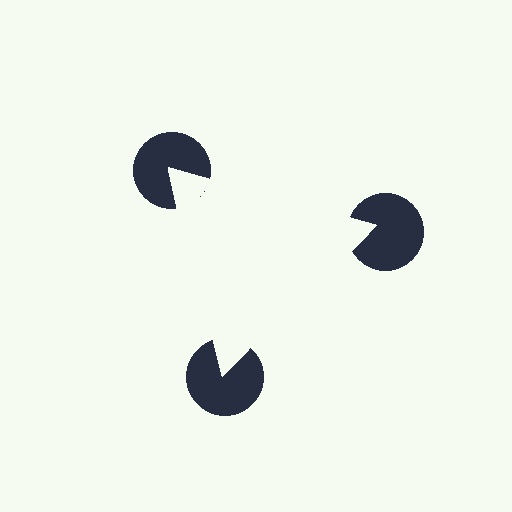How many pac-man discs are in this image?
There are 3 — one at each vertex of the illusory triangle.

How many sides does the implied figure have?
3 sides.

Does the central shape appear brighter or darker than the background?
It typically appears slightly brighter than the background, even though no actual brightness change is drawn.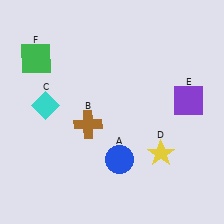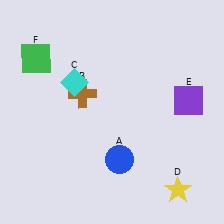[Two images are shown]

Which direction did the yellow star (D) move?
The yellow star (D) moved down.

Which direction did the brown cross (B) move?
The brown cross (B) moved up.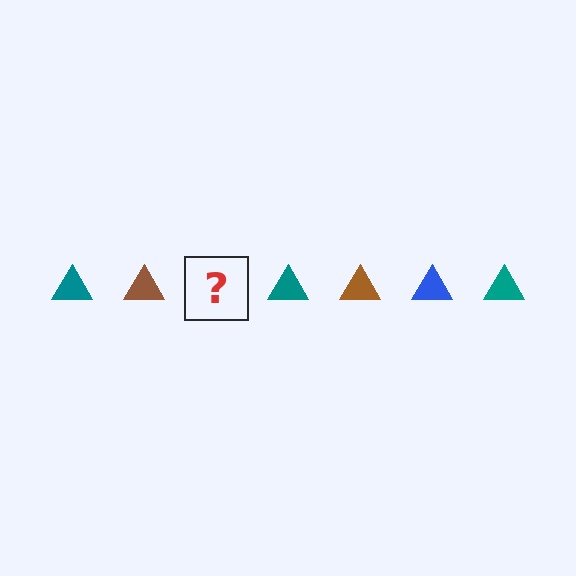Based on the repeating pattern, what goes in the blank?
The blank should be a blue triangle.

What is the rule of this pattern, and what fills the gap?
The rule is that the pattern cycles through teal, brown, blue triangles. The gap should be filled with a blue triangle.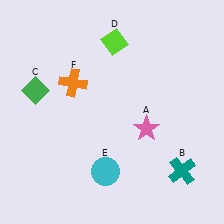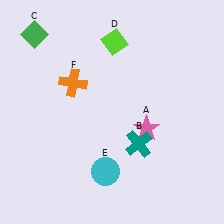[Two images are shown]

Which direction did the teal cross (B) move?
The teal cross (B) moved left.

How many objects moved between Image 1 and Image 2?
2 objects moved between the two images.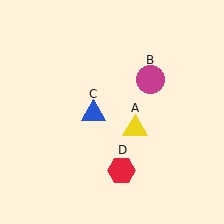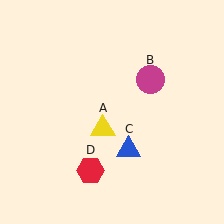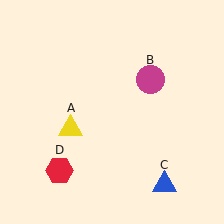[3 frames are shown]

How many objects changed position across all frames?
3 objects changed position: yellow triangle (object A), blue triangle (object C), red hexagon (object D).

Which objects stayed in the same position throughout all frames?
Magenta circle (object B) remained stationary.